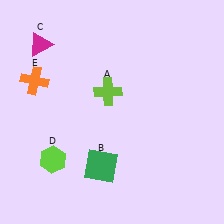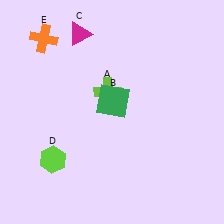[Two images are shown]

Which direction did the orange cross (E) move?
The orange cross (E) moved up.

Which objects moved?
The objects that moved are: the green square (B), the magenta triangle (C), the orange cross (E).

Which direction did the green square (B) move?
The green square (B) moved up.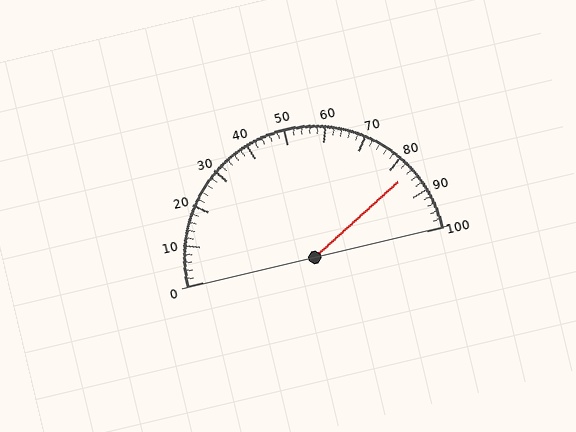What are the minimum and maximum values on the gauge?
The gauge ranges from 0 to 100.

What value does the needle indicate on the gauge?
The needle indicates approximately 84.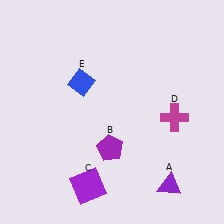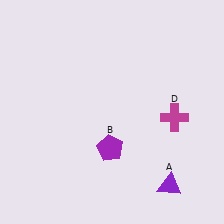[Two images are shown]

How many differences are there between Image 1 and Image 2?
There are 2 differences between the two images.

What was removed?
The purple square (C), the blue diamond (E) were removed in Image 2.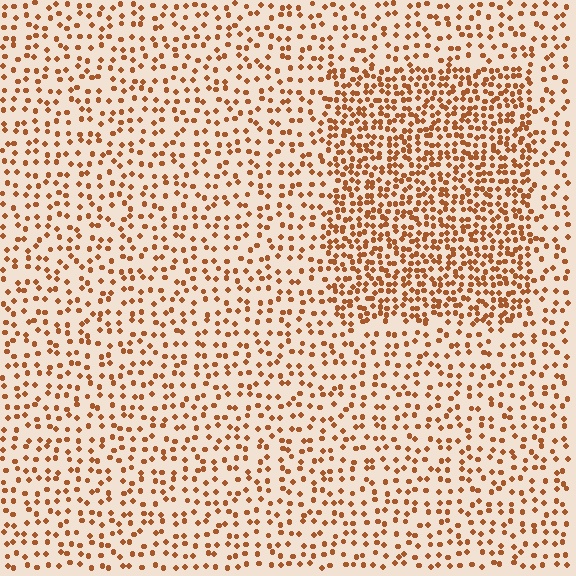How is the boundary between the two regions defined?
The boundary is defined by a change in element density (approximately 2.0x ratio). All elements are the same color, size, and shape.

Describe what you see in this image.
The image contains small brown elements arranged at two different densities. A rectangle-shaped region is visible where the elements are more densely packed than the surrounding area.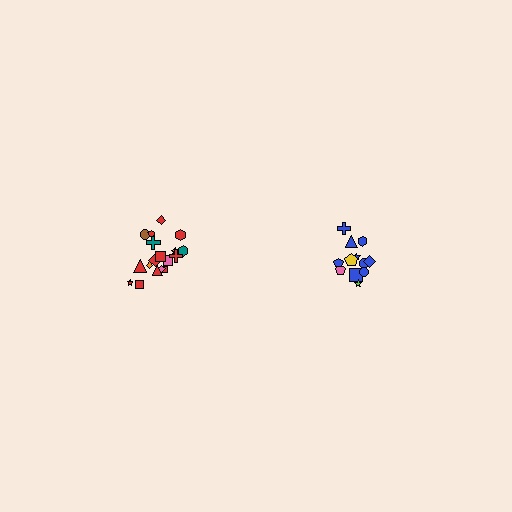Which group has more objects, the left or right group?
The left group.